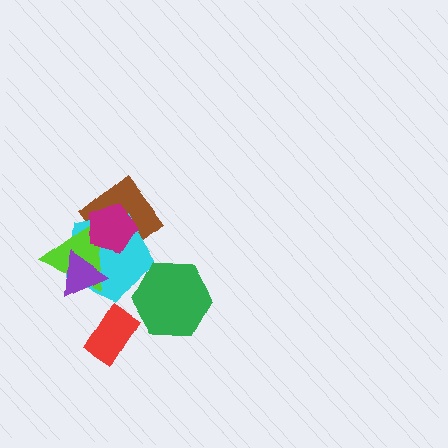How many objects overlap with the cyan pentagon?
5 objects overlap with the cyan pentagon.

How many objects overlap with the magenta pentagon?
3 objects overlap with the magenta pentagon.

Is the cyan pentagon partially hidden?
Yes, it is partially covered by another shape.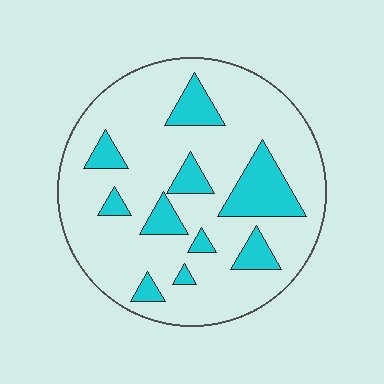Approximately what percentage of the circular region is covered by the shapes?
Approximately 20%.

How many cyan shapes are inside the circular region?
10.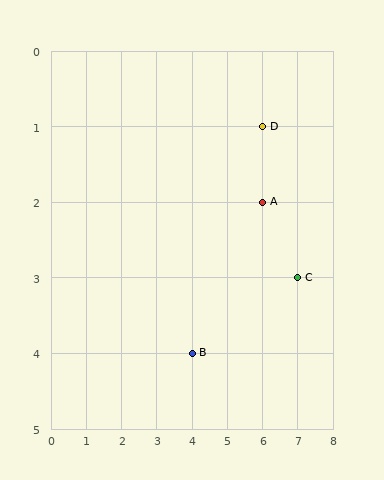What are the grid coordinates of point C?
Point C is at grid coordinates (7, 3).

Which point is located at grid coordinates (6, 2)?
Point A is at (6, 2).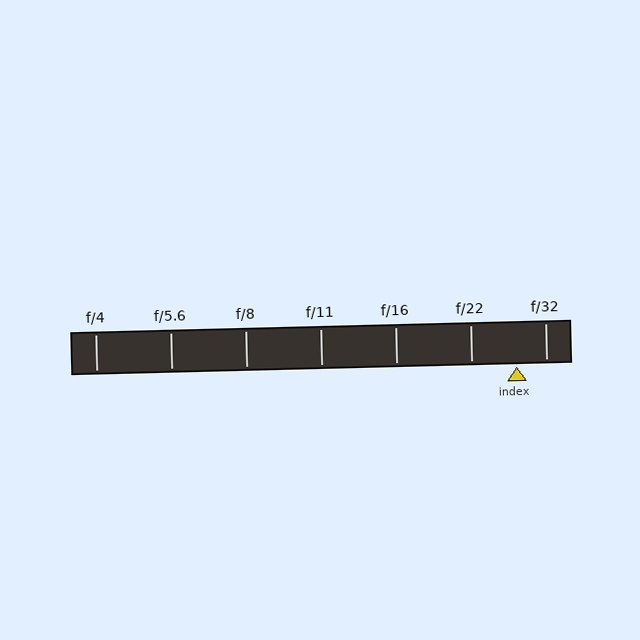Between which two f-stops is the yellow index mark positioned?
The index mark is between f/22 and f/32.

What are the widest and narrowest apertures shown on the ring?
The widest aperture shown is f/4 and the narrowest is f/32.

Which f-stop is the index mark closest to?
The index mark is closest to f/32.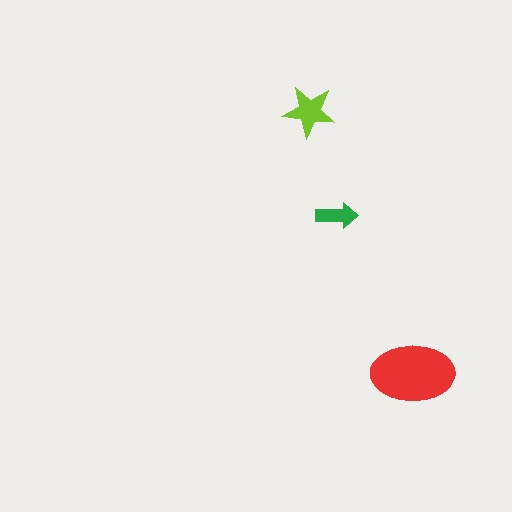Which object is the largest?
The red ellipse.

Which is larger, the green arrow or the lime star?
The lime star.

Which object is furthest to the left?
The lime star is leftmost.